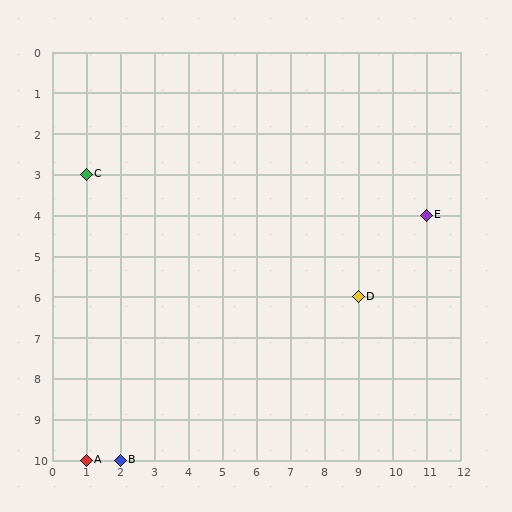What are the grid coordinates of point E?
Point E is at grid coordinates (11, 4).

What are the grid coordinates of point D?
Point D is at grid coordinates (9, 6).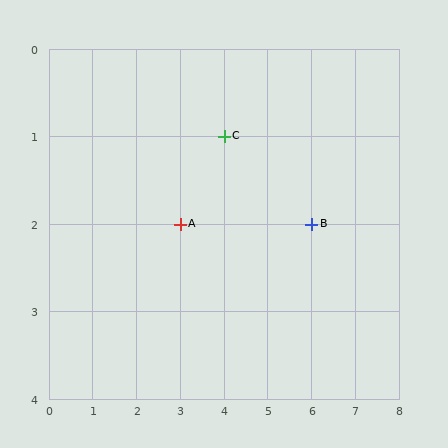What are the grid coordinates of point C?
Point C is at grid coordinates (4, 1).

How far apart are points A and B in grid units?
Points A and B are 3 columns apart.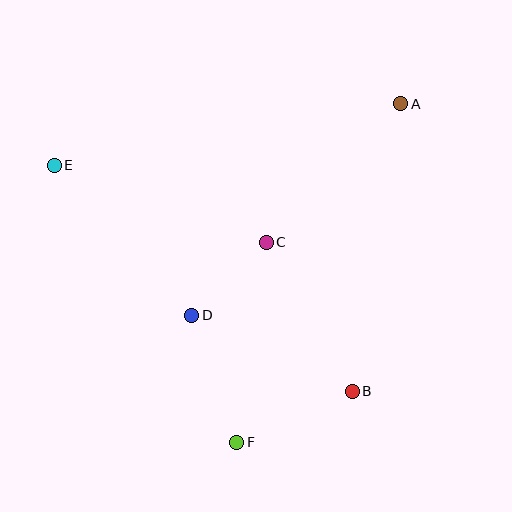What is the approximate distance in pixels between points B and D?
The distance between B and D is approximately 177 pixels.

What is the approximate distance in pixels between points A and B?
The distance between A and B is approximately 292 pixels.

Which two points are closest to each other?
Points C and D are closest to each other.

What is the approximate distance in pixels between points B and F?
The distance between B and F is approximately 126 pixels.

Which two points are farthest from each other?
Points A and F are farthest from each other.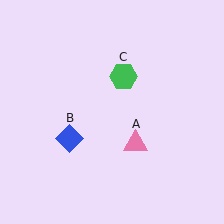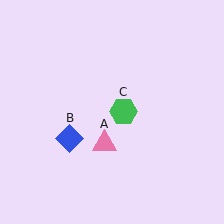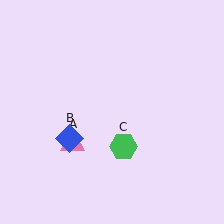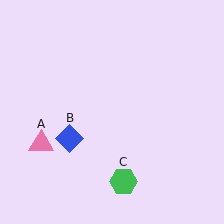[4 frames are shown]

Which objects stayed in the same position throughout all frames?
Blue diamond (object B) remained stationary.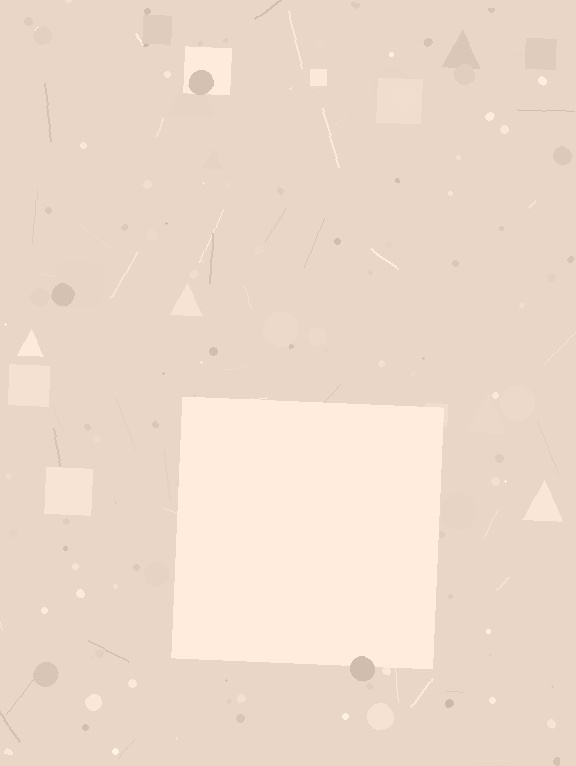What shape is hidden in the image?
A square is hidden in the image.